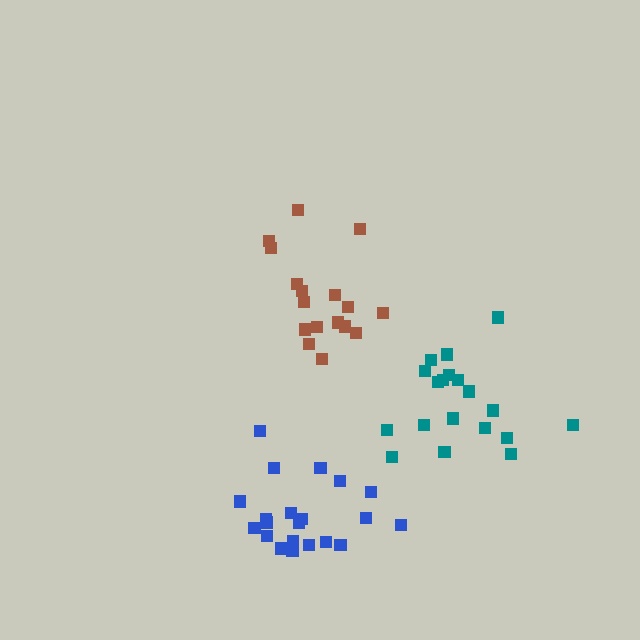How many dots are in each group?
Group 1: 17 dots, Group 2: 19 dots, Group 3: 21 dots (57 total).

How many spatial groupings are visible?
There are 3 spatial groupings.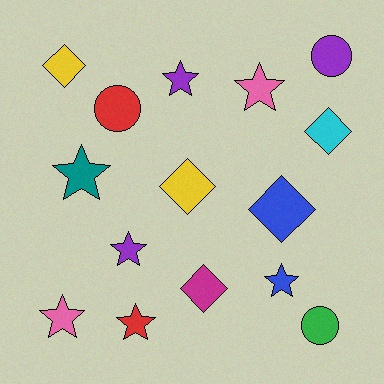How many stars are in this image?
There are 7 stars.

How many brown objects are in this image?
There are no brown objects.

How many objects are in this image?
There are 15 objects.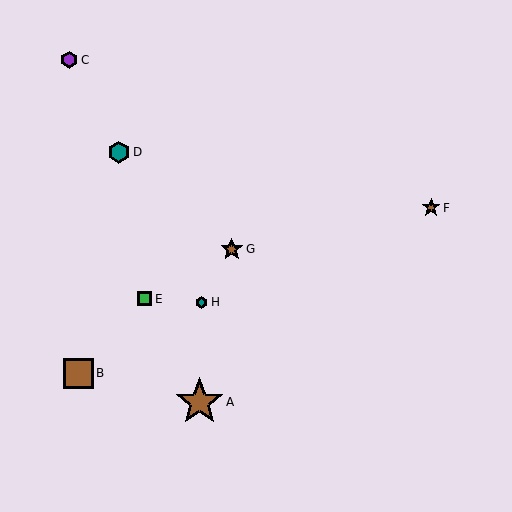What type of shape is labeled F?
Shape F is a brown star.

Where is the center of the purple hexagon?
The center of the purple hexagon is at (69, 60).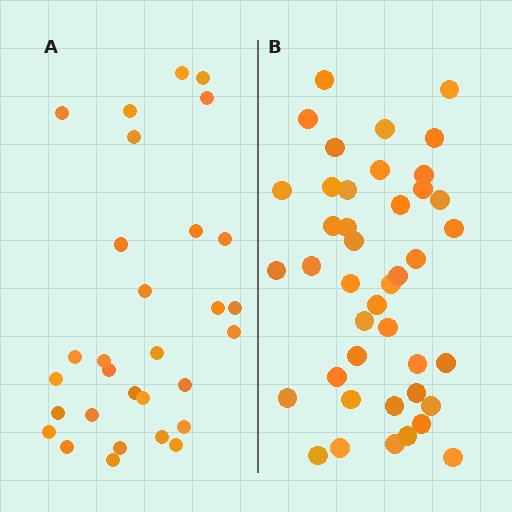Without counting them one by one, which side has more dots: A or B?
Region B (the right region) has more dots.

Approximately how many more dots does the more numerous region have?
Region B has roughly 12 or so more dots than region A.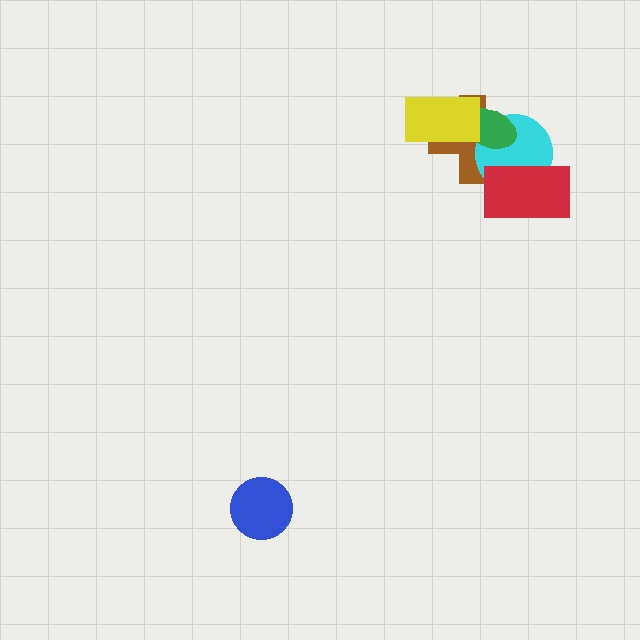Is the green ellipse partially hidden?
Yes, it is partially covered by another shape.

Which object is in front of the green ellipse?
The yellow rectangle is in front of the green ellipse.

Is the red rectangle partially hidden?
No, no other shape covers it.